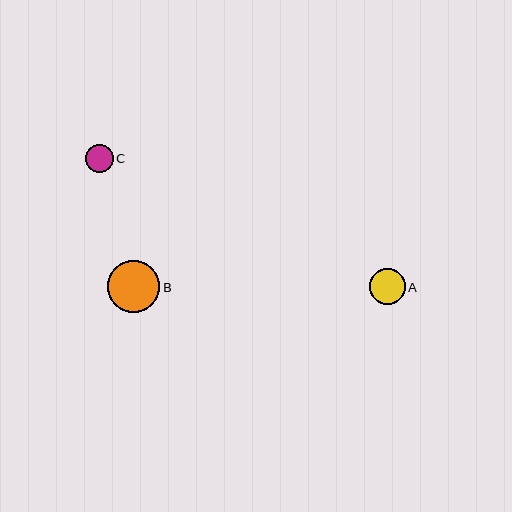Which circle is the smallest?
Circle C is the smallest with a size of approximately 27 pixels.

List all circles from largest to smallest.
From largest to smallest: B, A, C.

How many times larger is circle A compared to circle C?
Circle A is approximately 1.3 times the size of circle C.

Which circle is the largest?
Circle B is the largest with a size of approximately 52 pixels.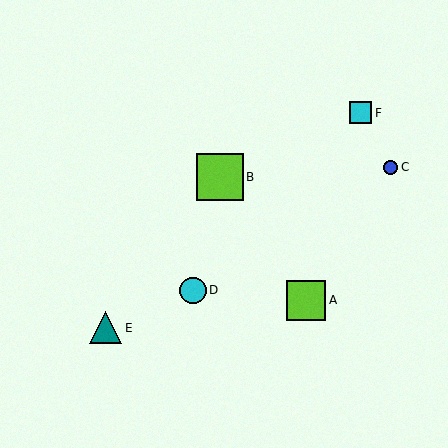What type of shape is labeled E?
Shape E is a teal triangle.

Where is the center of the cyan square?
The center of the cyan square is at (361, 113).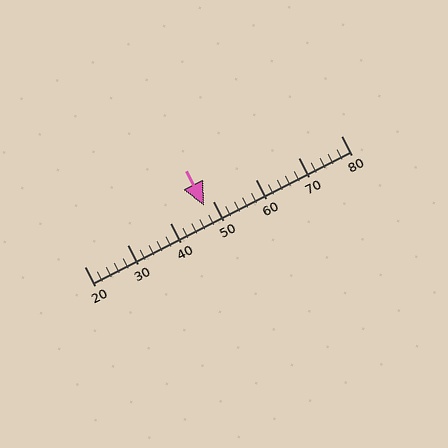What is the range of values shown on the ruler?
The ruler shows values from 20 to 80.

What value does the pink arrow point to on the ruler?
The pink arrow points to approximately 48.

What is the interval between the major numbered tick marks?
The major tick marks are spaced 10 units apart.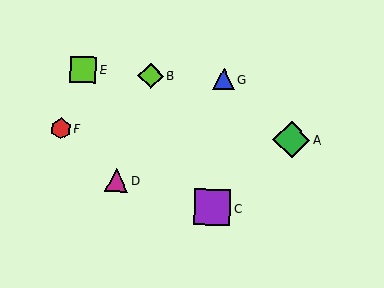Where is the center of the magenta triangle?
The center of the magenta triangle is at (116, 180).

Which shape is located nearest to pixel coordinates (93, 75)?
The lime square (labeled E) at (83, 69) is nearest to that location.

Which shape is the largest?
The green diamond (labeled A) is the largest.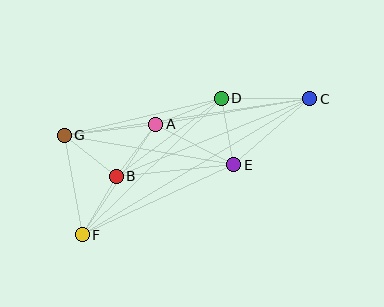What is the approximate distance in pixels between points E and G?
The distance between E and G is approximately 172 pixels.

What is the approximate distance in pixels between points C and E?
The distance between C and E is approximately 101 pixels.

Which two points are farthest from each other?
Points C and F are farthest from each other.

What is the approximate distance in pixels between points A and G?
The distance between A and G is approximately 93 pixels.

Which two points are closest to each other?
Points A and B are closest to each other.